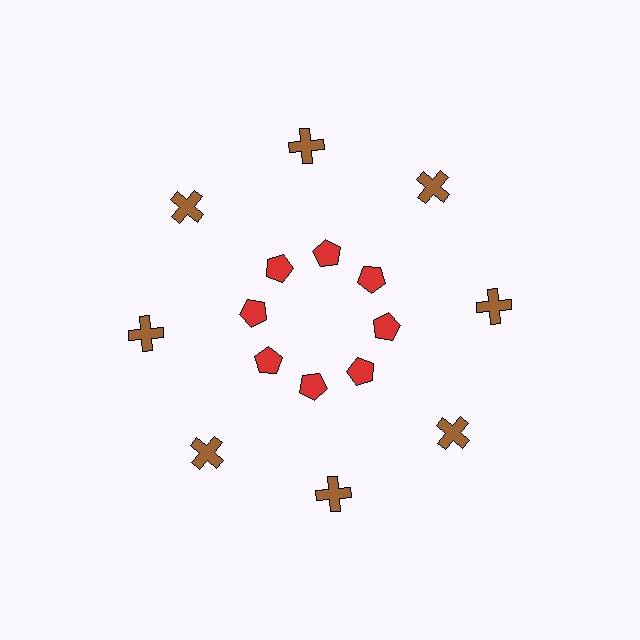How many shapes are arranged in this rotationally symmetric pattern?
There are 16 shapes, arranged in 8 groups of 2.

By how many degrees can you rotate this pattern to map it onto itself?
The pattern maps onto itself every 45 degrees of rotation.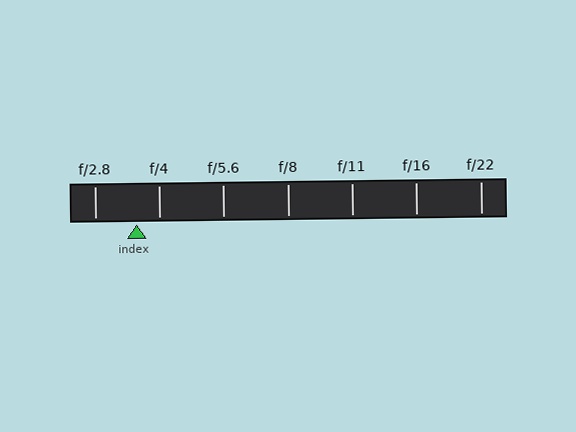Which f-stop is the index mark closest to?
The index mark is closest to f/4.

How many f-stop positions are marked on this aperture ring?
There are 7 f-stop positions marked.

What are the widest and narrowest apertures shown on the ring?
The widest aperture shown is f/2.8 and the narrowest is f/22.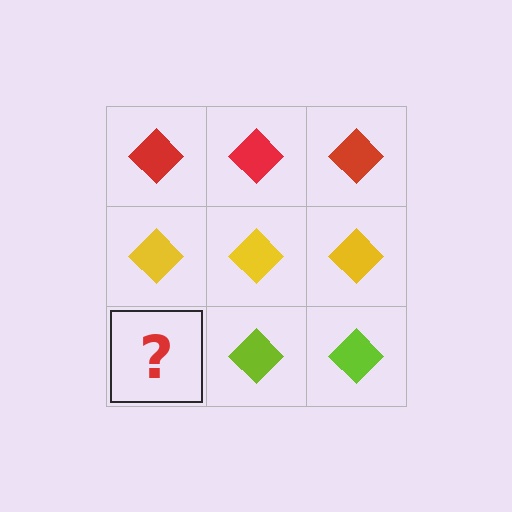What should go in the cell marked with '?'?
The missing cell should contain a lime diamond.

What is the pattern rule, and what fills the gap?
The rule is that each row has a consistent color. The gap should be filled with a lime diamond.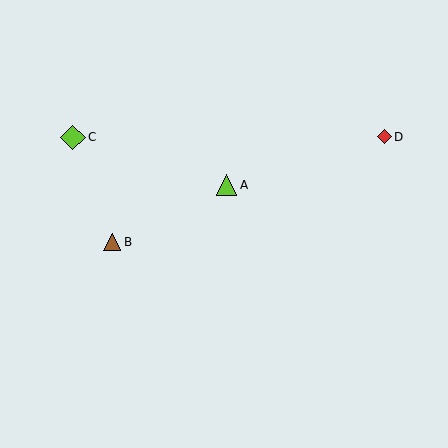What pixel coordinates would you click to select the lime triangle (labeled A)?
Click at (227, 185) to select the lime triangle A.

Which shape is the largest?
The lime diamond (labeled C) is the largest.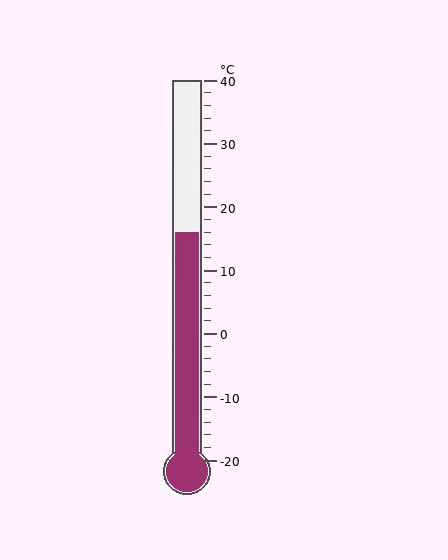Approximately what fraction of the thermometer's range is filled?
The thermometer is filled to approximately 60% of its range.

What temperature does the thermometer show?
The thermometer shows approximately 16°C.